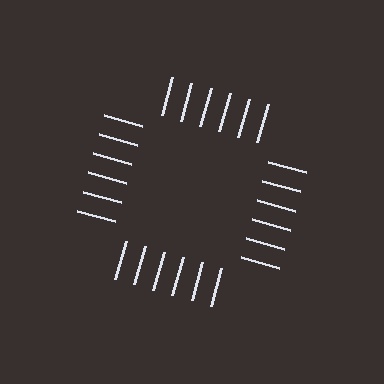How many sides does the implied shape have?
4 sides — the line-ends trace a square.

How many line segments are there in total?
24 — 6 along each of the 4 edges.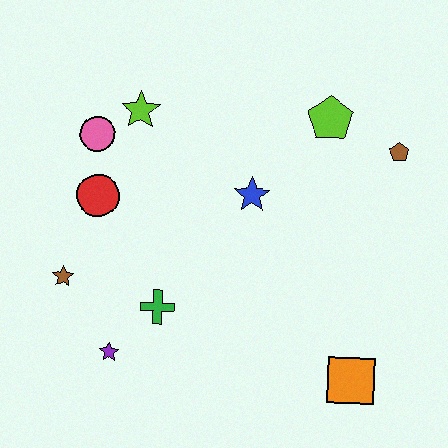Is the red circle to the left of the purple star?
Yes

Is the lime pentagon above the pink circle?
Yes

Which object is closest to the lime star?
The pink circle is closest to the lime star.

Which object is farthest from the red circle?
The orange square is farthest from the red circle.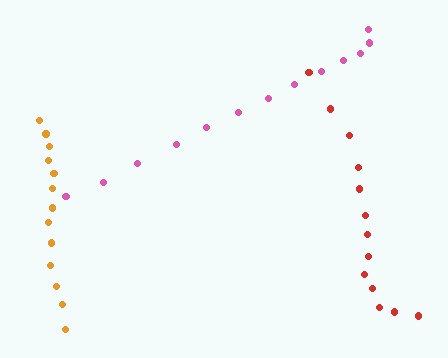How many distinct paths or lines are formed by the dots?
There are 3 distinct paths.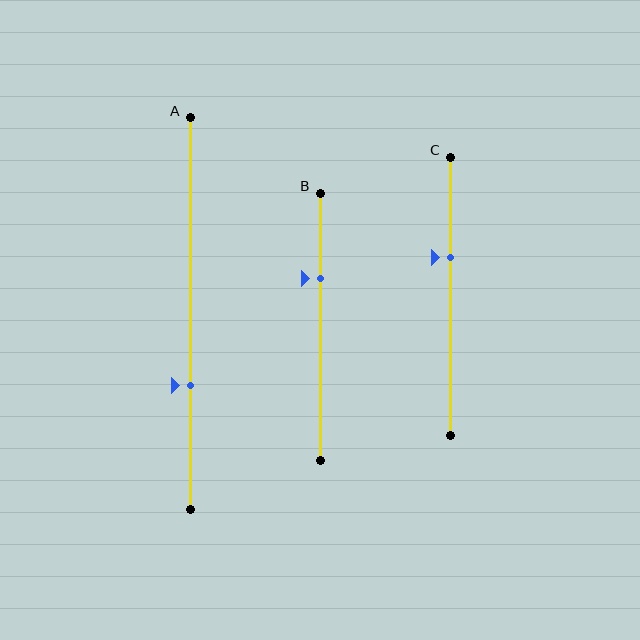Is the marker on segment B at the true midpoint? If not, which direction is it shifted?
No, the marker on segment B is shifted upward by about 18% of the segment length.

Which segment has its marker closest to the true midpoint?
Segment C has its marker closest to the true midpoint.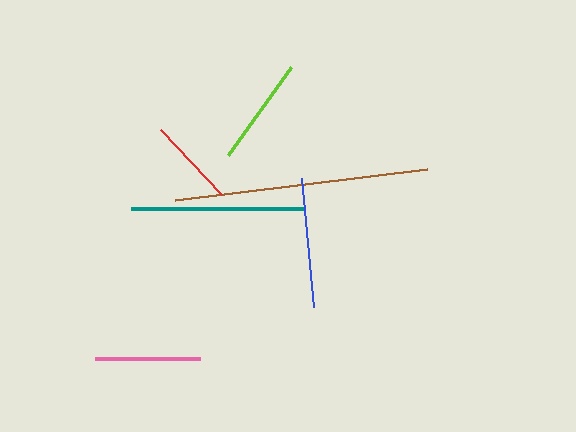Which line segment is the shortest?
The red line is the shortest at approximately 89 pixels.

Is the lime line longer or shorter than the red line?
The lime line is longer than the red line.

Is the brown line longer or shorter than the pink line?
The brown line is longer than the pink line.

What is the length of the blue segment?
The blue segment is approximately 130 pixels long.